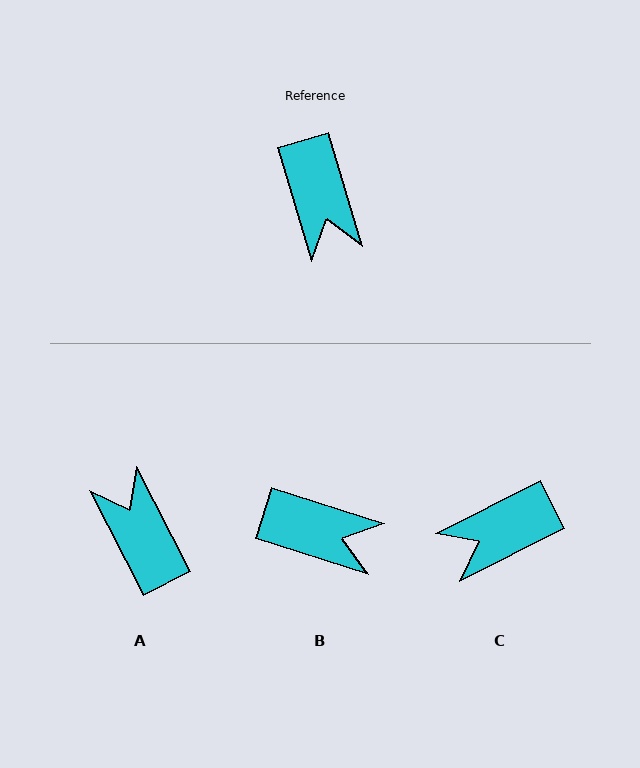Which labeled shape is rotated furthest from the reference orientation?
A, about 169 degrees away.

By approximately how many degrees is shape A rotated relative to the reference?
Approximately 169 degrees clockwise.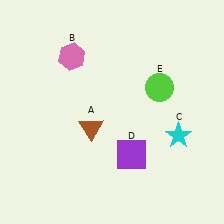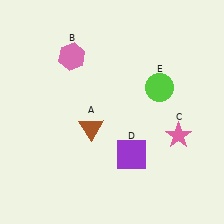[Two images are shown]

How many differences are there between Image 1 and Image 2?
There is 1 difference between the two images.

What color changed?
The star (C) changed from cyan in Image 1 to pink in Image 2.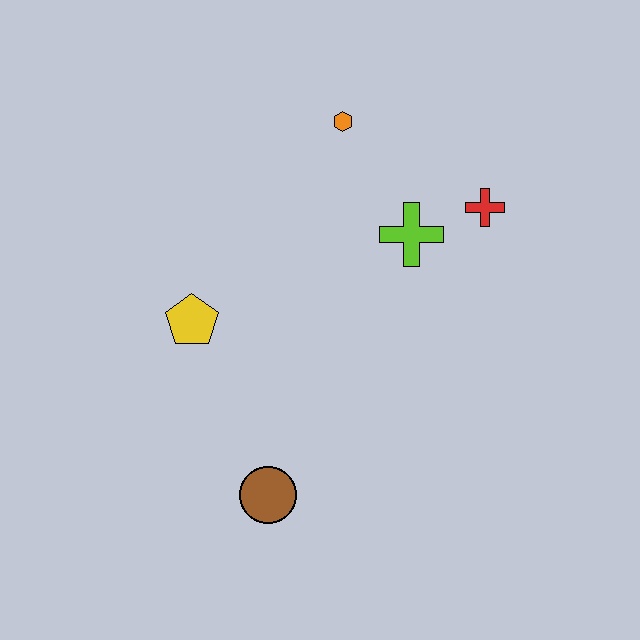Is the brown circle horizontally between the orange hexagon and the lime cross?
No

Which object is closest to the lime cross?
The red cross is closest to the lime cross.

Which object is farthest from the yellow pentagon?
The red cross is farthest from the yellow pentagon.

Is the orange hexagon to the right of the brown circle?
Yes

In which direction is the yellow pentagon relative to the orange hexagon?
The yellow pentagon is below the orange hexagon.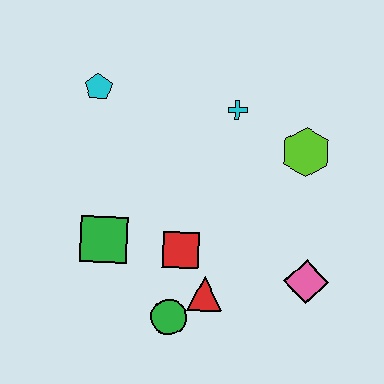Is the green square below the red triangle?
No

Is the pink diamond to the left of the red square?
No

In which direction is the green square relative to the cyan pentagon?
The green square is below the cyan pentagon.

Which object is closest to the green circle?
The red triangle is closest to the green circle.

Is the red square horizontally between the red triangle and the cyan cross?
No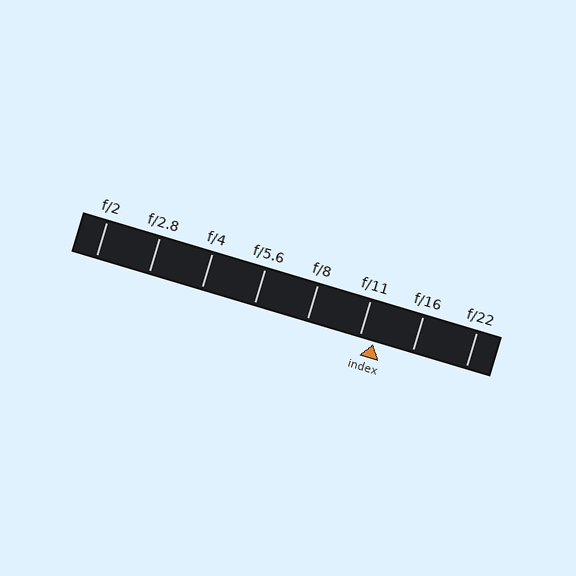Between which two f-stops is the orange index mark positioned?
The index mark is between f/11 and f/16.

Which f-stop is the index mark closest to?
The index mark is closest to f/11.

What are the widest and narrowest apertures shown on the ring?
The widest aperture shown is f/2 and the narrowest is f/22.